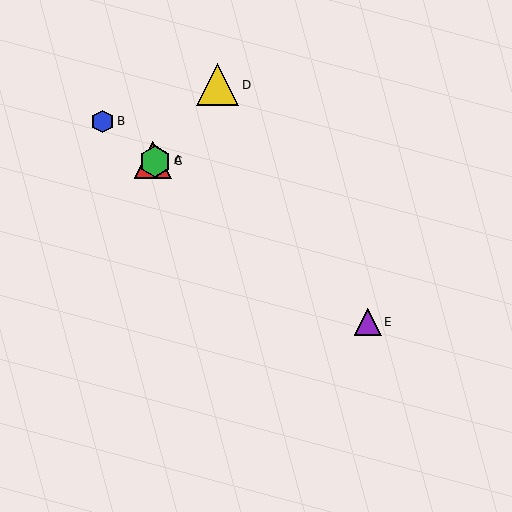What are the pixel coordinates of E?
Object E is at (368, 322).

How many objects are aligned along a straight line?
4 objects (A, B, C, E) are aligned along a straight line.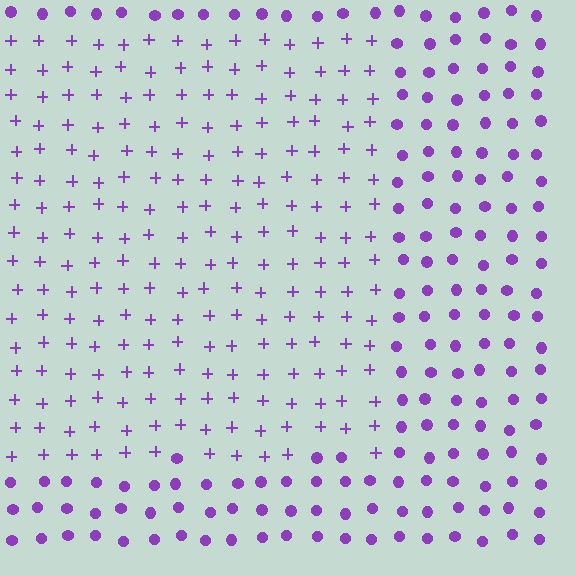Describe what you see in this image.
The image is filled with small purple elements arranged in a uniform grid. A rectangle-shaped region contains plus signs, while the surrounding area contains circles. The boundary is defined purely by the change in element shape.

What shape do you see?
I see a rectangle.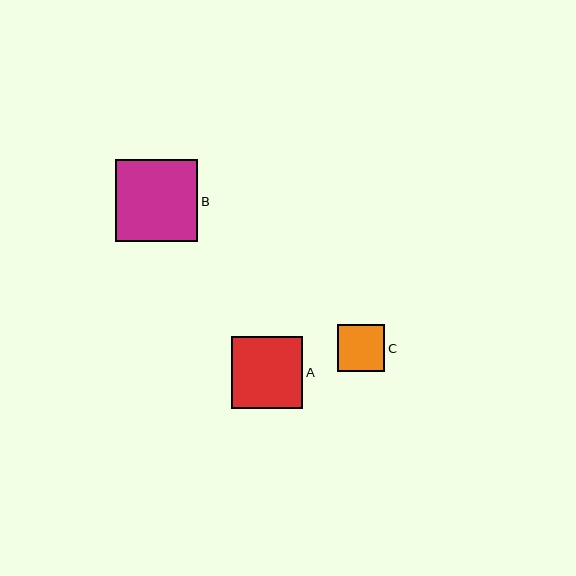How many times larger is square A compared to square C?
Square A is approximately 1.5 times the size of square C.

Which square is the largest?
Square B is the largest with a size of approximately 82 pixels.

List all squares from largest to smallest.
From largest to smallest: B, A, C.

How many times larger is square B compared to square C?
Square B is approximately 1.7 times the size of square C.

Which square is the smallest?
Square C is the smallest with a size of approximately 48 pixels.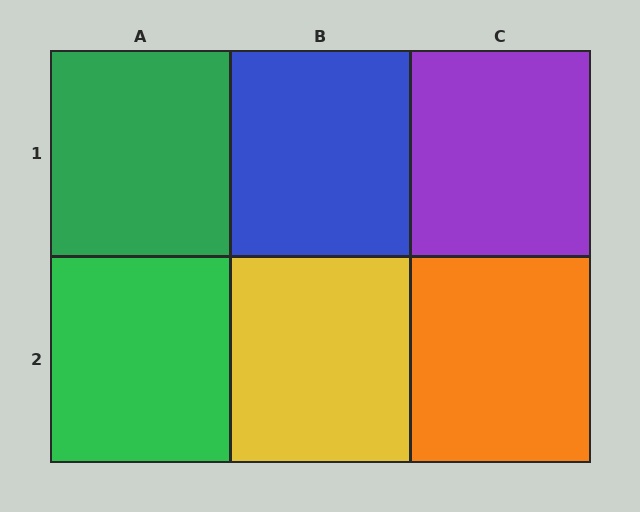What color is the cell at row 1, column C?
Purple.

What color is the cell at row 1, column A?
Green.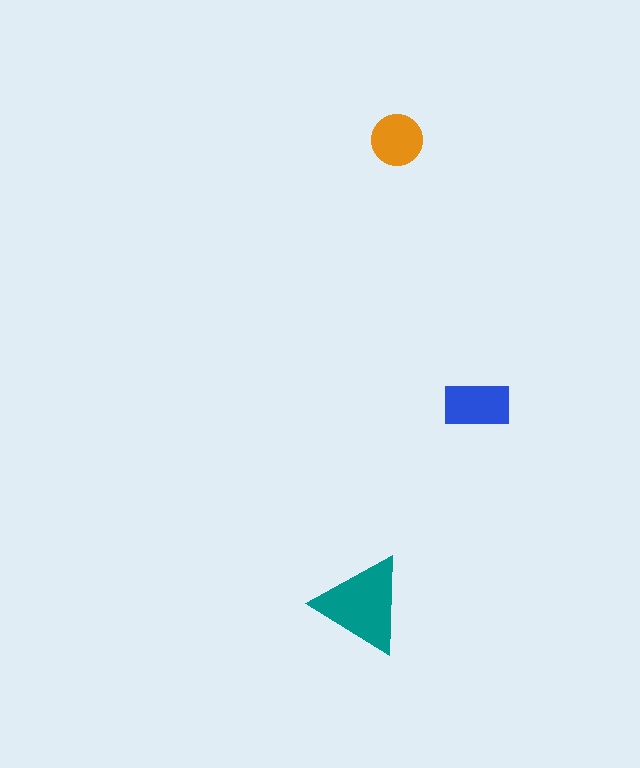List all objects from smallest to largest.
The orange circle, the blue rectangle, the teal triangle.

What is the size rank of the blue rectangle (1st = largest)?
2nd.